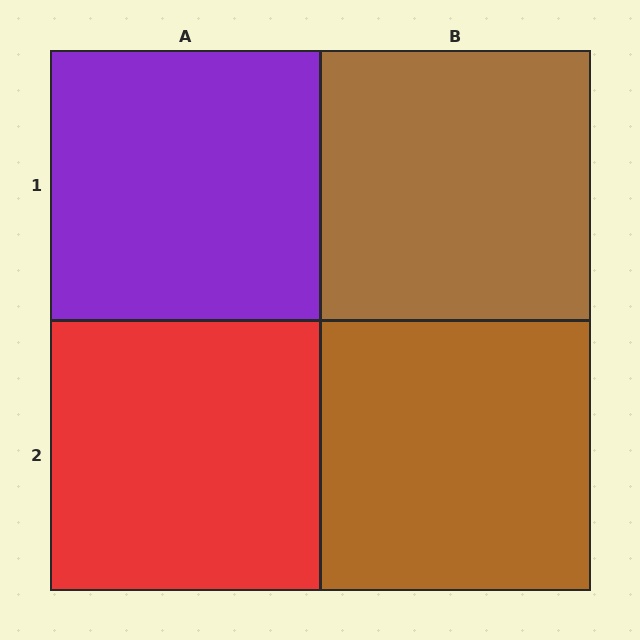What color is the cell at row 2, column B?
Brown.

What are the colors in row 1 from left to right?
Purple, brown.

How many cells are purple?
1 cell is purple.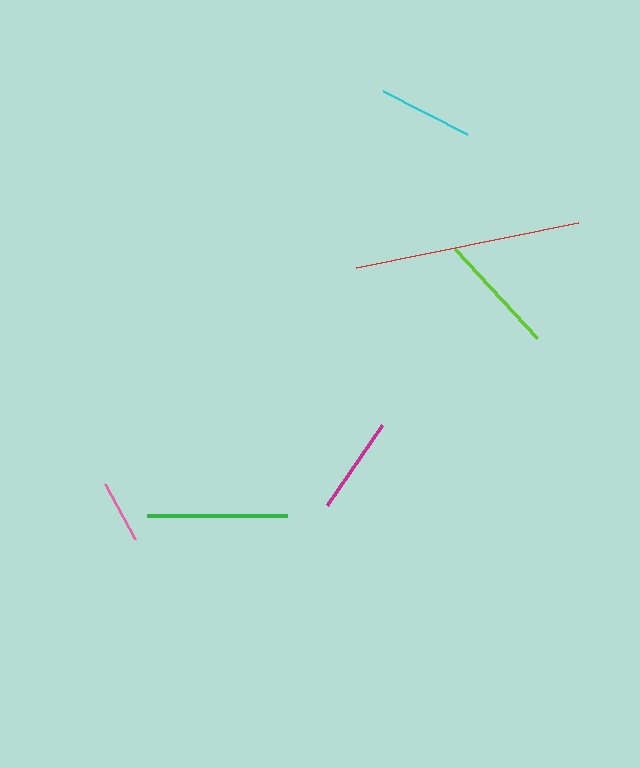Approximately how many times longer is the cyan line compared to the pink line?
The cyan line is approximately 1.5 times the length of the pink line.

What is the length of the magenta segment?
The magenta segment is approximately 97 pixels long.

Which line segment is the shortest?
The pink line is the shortest at approximately 62 pixels.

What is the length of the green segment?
The green segment is approximately 141 pixels long.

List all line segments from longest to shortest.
From longest to shortest: red, green, lime, magenta, cyan, pink.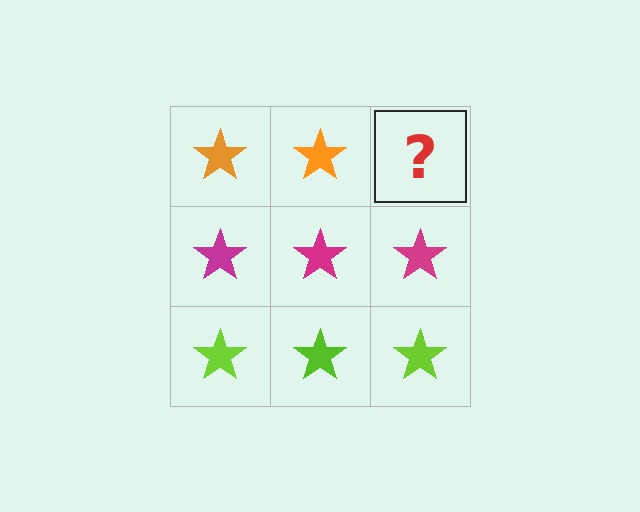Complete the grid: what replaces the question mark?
The question mark should be replaced with an orange star.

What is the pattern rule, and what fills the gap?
The rule is that each row has a consistent color. The gap should be filled with an orange star.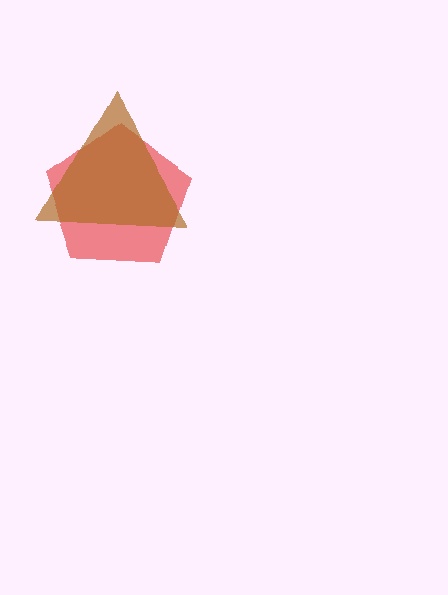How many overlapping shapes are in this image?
There are 2 overlapping shapes in the image.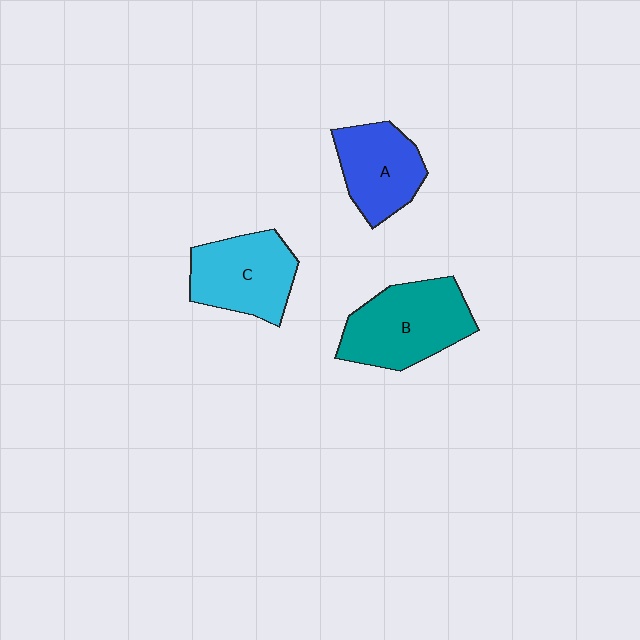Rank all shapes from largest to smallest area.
From largest to smallest: B (teal), C (cyan), A (blue).